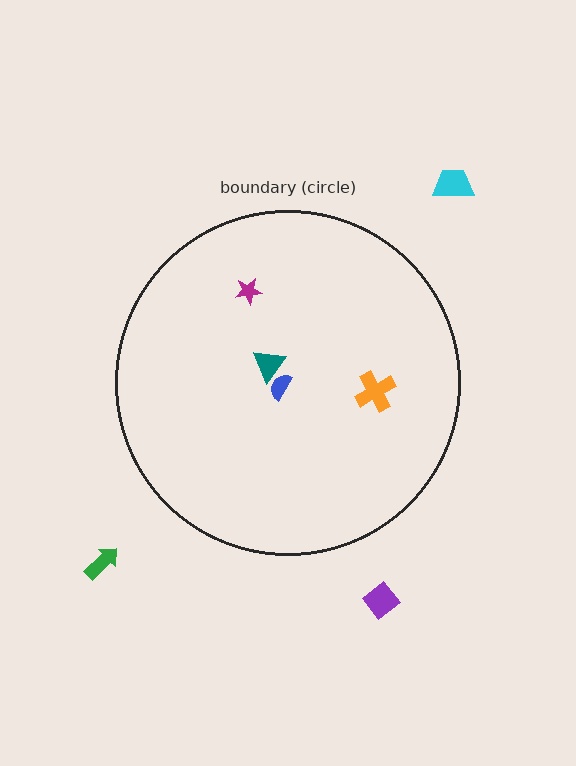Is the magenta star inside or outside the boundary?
Inside.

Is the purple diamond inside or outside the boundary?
Outside.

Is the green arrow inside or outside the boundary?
Outside.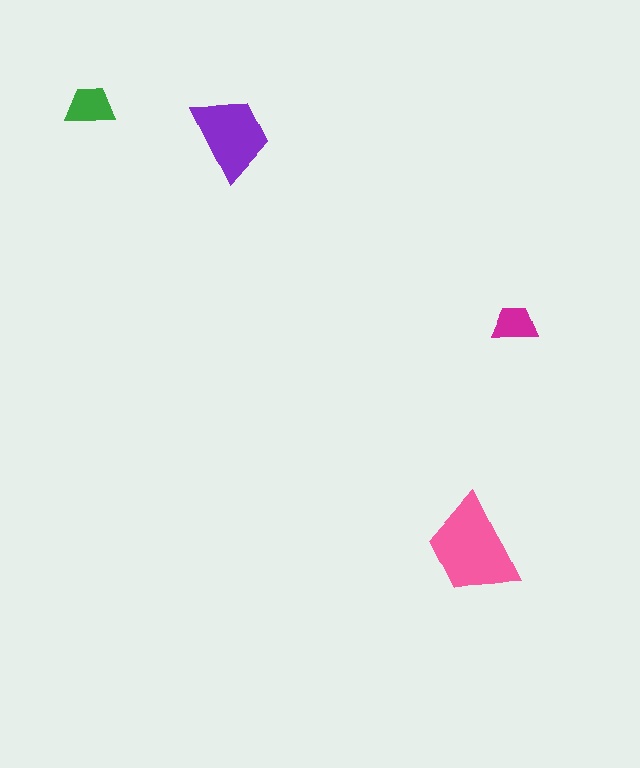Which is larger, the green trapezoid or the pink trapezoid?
The pink one.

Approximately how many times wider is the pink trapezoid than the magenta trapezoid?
About 2 times wider.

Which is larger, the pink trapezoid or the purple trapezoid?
The pink one.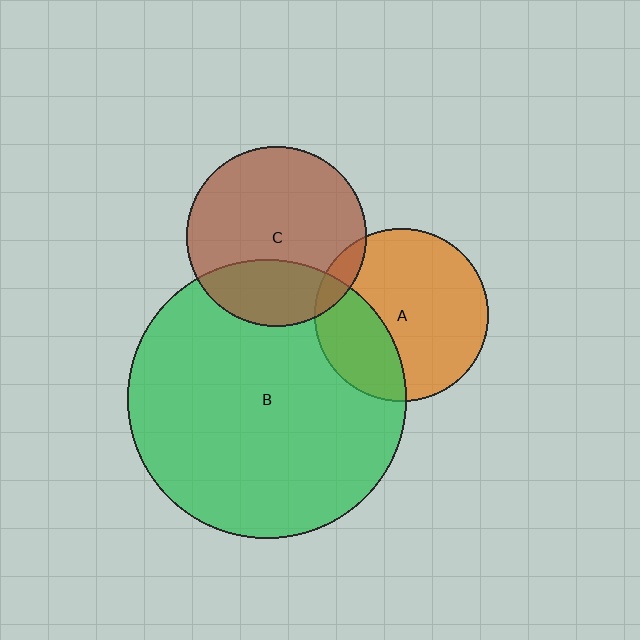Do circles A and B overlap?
Yes.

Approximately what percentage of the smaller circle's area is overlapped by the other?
Approximately 30%.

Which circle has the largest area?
Circle B (green).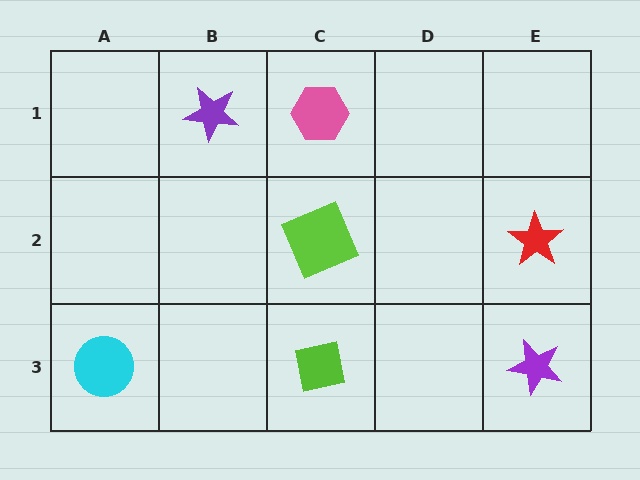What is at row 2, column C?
A lime square.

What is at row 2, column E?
A red star.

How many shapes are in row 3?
3 shapes.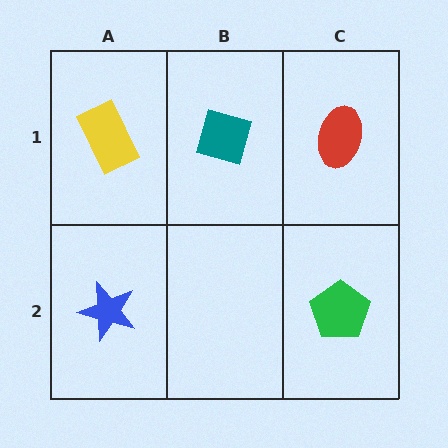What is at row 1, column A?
A yellow rectangle.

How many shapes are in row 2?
2 shapes.